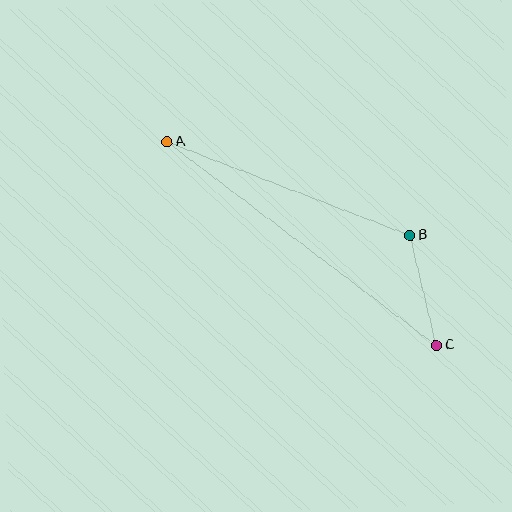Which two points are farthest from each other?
Points A and C are farthest from each other.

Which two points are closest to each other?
Points B and C are closest to each other.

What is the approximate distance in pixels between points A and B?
The distance between A and B is approximately 260 pixels.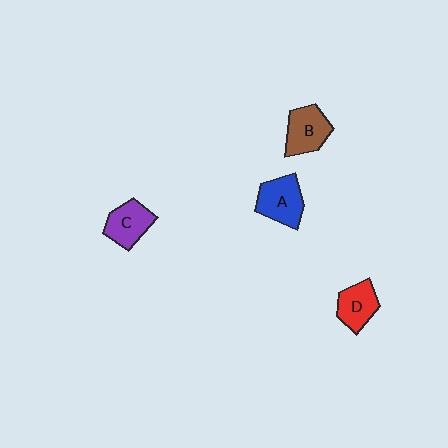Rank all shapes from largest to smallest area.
From largest to smallest: A (blue), B (brown), C (purple), D (red).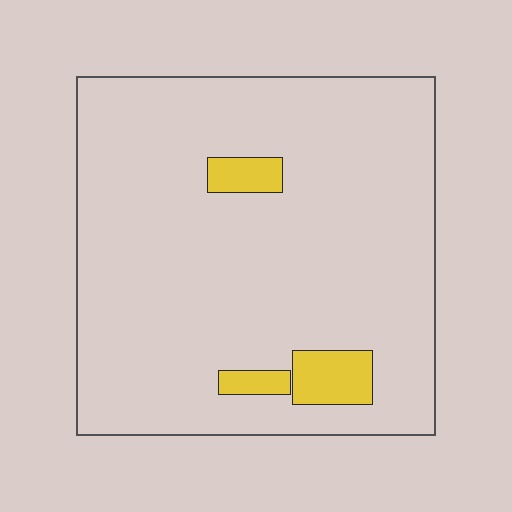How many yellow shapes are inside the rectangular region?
3.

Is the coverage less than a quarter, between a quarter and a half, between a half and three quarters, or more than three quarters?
Less than a quarter.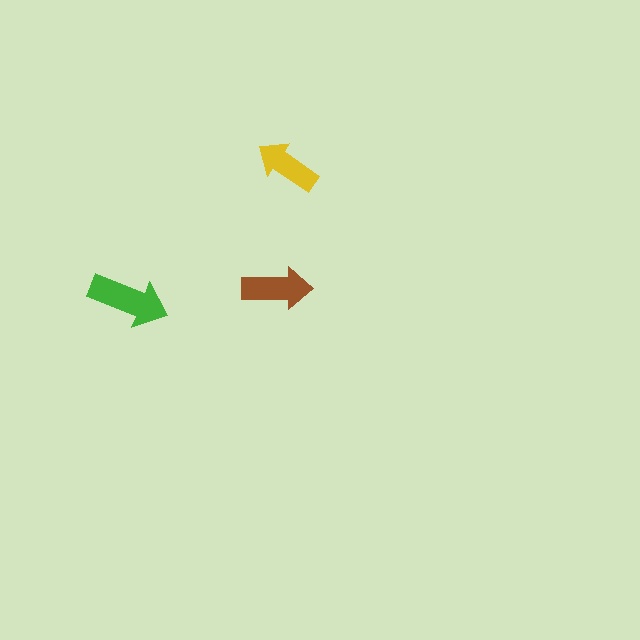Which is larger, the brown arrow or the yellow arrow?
The brown one.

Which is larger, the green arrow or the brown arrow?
The green one.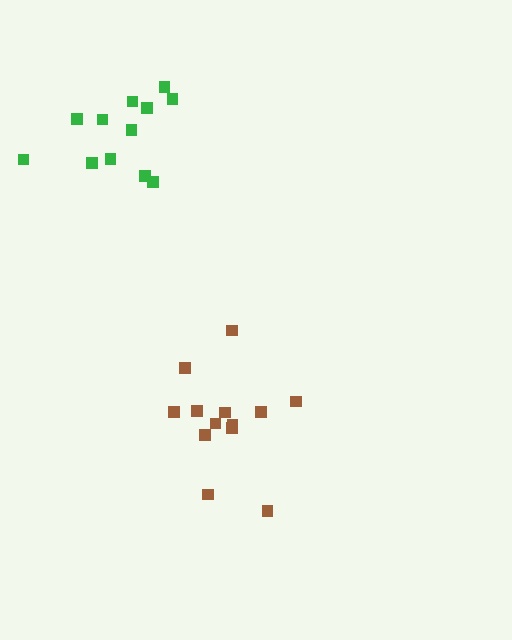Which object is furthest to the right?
The brown cluster is rightmost.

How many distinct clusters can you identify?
There are 2 distinct clusters.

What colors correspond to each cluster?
The clusters are colored: brown, green.